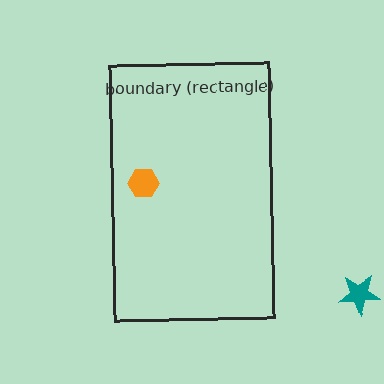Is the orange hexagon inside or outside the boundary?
Inside.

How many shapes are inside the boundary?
1 inside, 1 outside.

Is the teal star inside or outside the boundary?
Outside.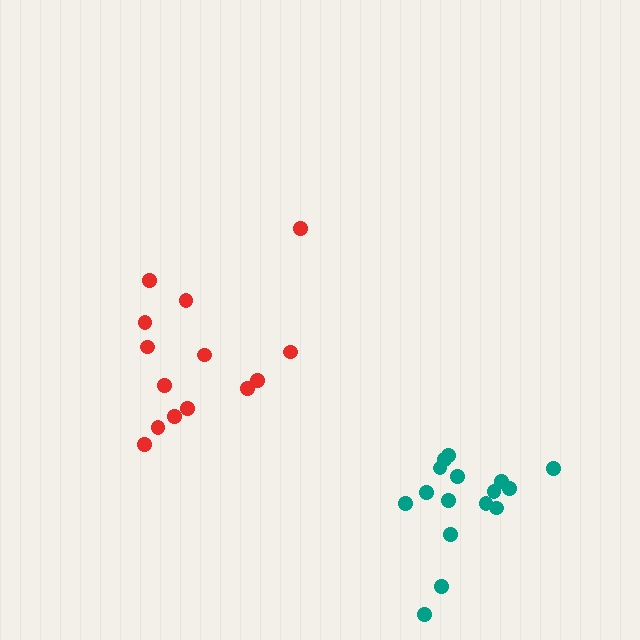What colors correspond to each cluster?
The clusters are colored: teal, red.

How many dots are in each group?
Group 1: 16 dots, Group 2: 14 dots (30 total).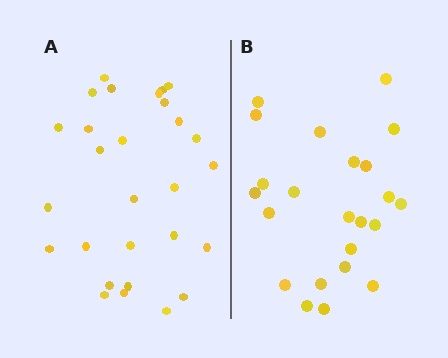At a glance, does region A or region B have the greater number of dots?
Region A (the left region) has more dots.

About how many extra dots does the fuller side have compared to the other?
Region A has about 5 more dots than region B.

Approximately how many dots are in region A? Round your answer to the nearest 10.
About 30 dots. (The exact count is 28, which rounds to 30.)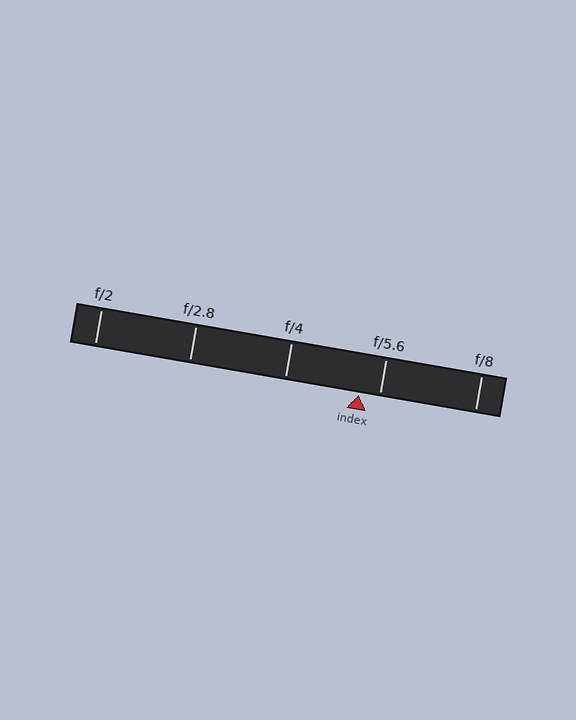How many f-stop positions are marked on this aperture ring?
There are 5 f-stop positions marked.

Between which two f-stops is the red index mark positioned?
The index mark is between f/4 and f/5.6.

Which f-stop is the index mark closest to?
The index mark is closest to f/5.6.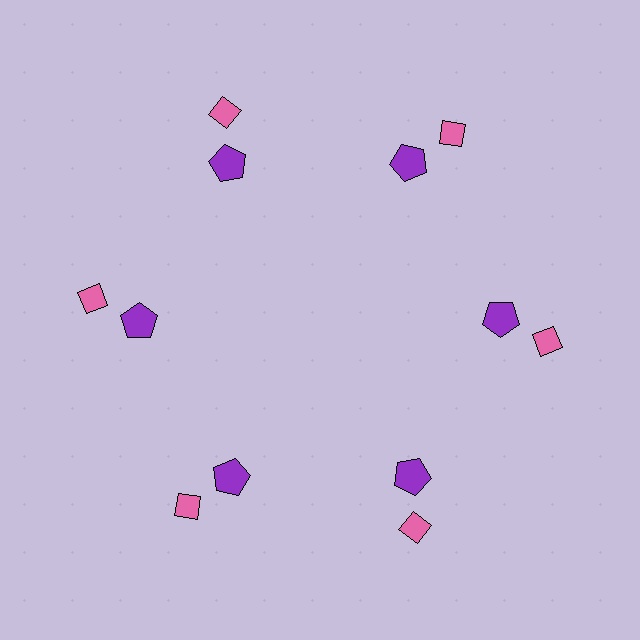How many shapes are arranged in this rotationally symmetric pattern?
There are 12 shapes, arranged in 6 groups of 2.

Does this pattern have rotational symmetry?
Yes, this pattern has 6-fold rotational symmetry. It looks the same after rotating 60 degrees around the center.